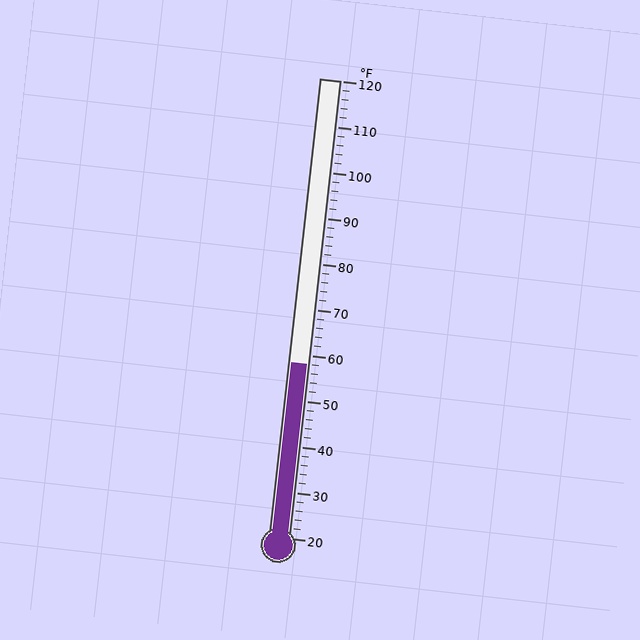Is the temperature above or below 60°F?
The temperature is below 60°F.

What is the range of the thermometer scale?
The thermometer scale ranges from 20°F to 120°F.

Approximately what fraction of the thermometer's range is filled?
The thermometer is filled to approximately 40% of its range.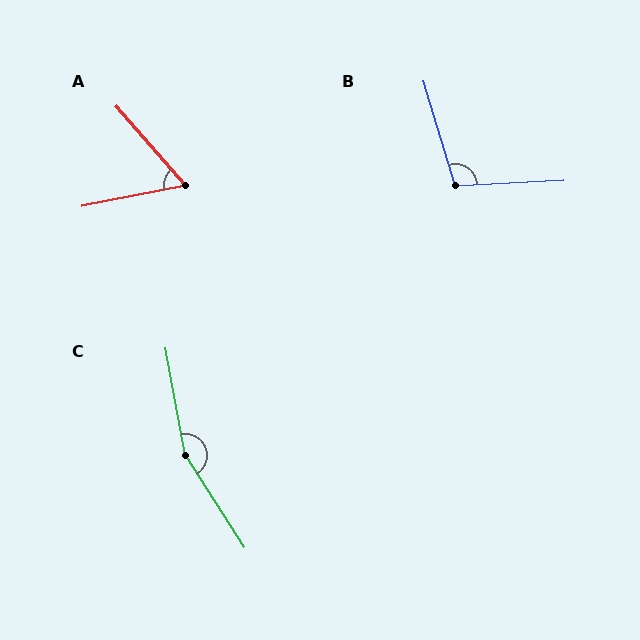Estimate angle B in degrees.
Approximately 104 degrees.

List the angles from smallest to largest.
A (60°), B (104°), C (158°).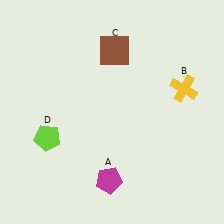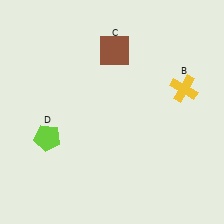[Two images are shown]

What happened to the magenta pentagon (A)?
The magenta pentagon (A) was removed in Image 2. It was in the bottom-left area of Image 1.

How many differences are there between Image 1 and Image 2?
There is 1 difference between the two images.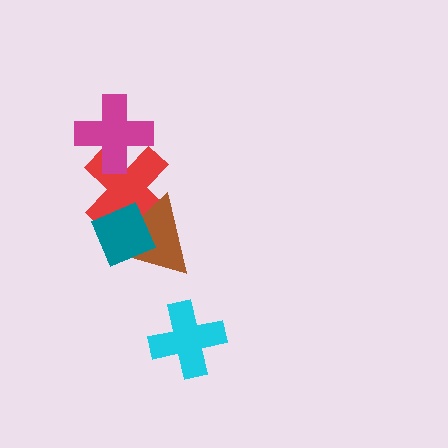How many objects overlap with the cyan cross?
0 objects overlap with the cyan cross.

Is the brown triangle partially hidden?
Yes, it is partially covered by another shape.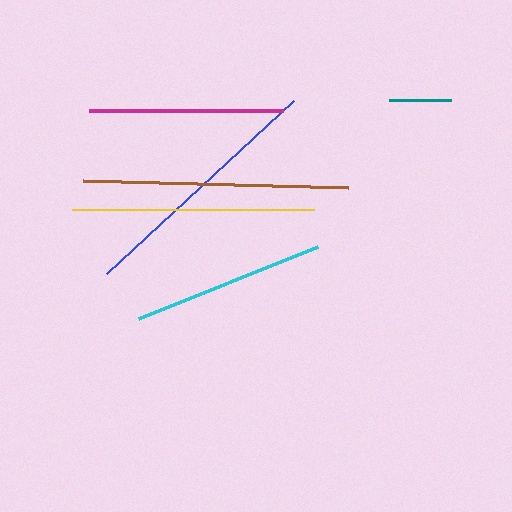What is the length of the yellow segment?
The yellow segment is approximately 242 pixels long.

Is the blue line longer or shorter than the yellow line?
The blue line is longer than the yellow line.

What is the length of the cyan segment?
The cyan segment is approximately 193 pixels long.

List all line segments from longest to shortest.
From longest to shortest: brown, blue, yellow, magenta, cyan, teal.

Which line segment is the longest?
The brown line is the longest at approximately 265 pixels.